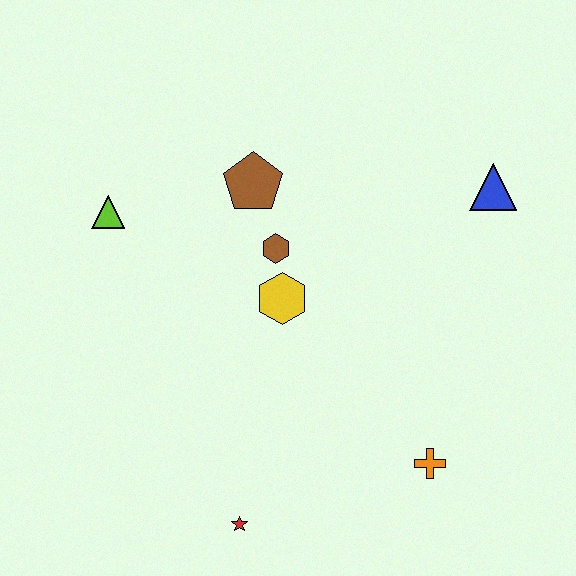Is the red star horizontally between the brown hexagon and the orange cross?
No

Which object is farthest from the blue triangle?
The red star is farthest from the blue triangle.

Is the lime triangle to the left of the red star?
Yes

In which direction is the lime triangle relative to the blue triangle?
The lime triangle is to the left of the blue triangle.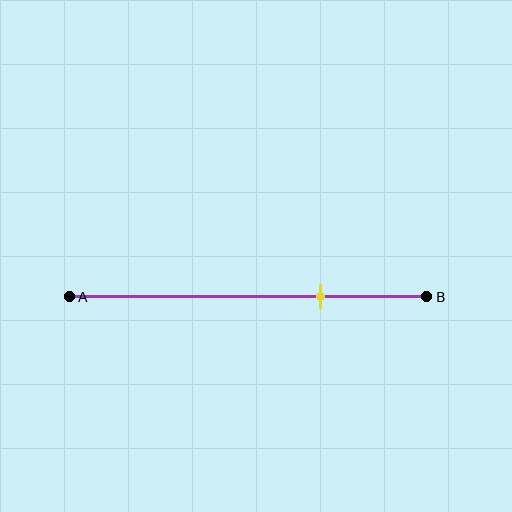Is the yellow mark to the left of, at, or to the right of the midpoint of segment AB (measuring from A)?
The yellow mark is to the right of the midpoint of segment AB.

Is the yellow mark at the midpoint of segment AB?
No, the mark is at about 70% from A, not at the 50% midpoint.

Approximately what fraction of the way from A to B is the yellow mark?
The yellow mark is approximately 70% of the way from A to B.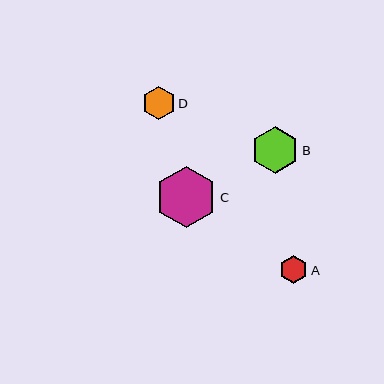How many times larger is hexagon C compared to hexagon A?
Hexagon C is approximately 2.1 times the size of hexagon A.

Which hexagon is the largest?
Hexagon C is the largest with a size of approximately 61 pixels.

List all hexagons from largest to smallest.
From largest to smallest: C, B, D, A.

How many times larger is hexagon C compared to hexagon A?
Hexagon C is approximately 2.1 times the size of hexagon A.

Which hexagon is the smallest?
Hexagon A is the smallest with a size of approximately 29 pixels.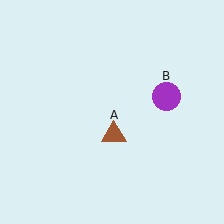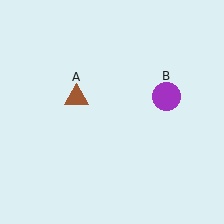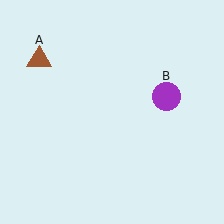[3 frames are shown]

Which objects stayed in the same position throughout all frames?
Purple circle (object B) remained stationary.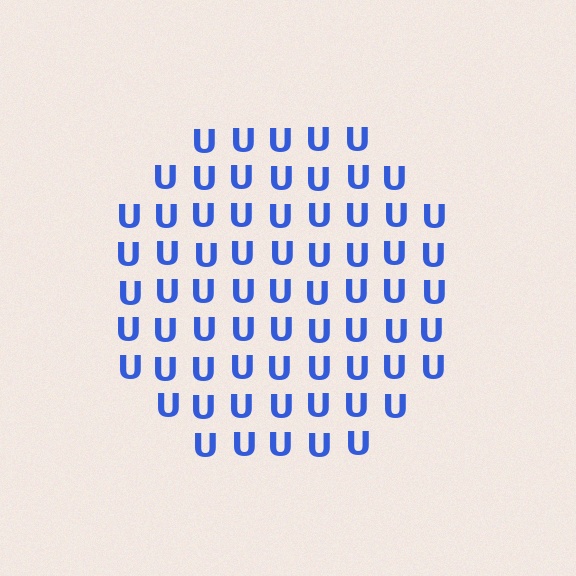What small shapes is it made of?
It is made of small letter U's.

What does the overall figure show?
The overall figure shows a circle.